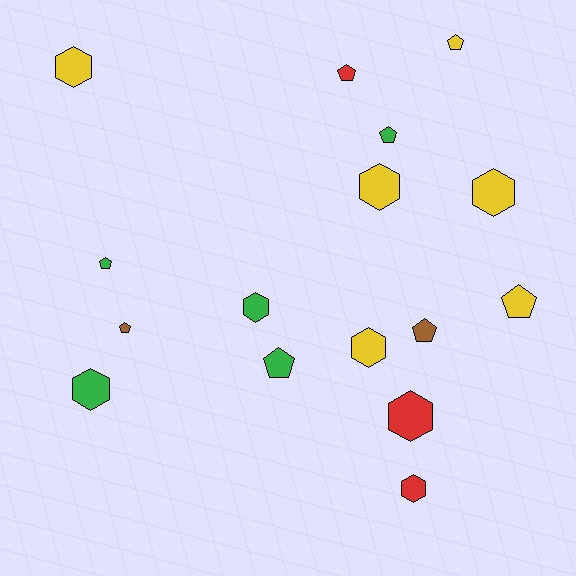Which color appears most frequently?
Yellow, with 6 objects.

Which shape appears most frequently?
Hexagon, with 8 objects.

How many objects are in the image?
There are 16 objects.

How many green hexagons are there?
There are 2 green hexagons.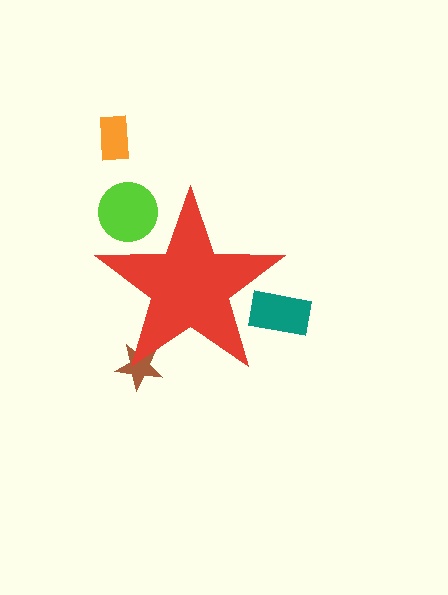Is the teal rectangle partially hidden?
Yes, the teal rectangle is partially hidden behind the red star.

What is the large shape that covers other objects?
A red star.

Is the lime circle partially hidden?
Yes, the lime circle is partially hidden behind the red star.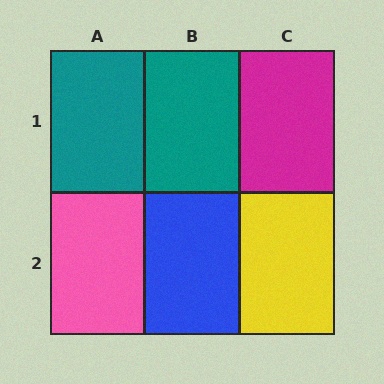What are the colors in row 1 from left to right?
Teal, teal, magenta.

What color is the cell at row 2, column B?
Blue.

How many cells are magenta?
1 cell is magenta.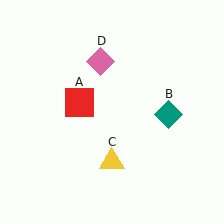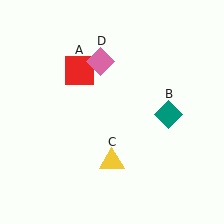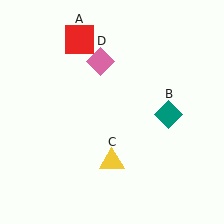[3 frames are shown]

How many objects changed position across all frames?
1 object changed position: red square (object A).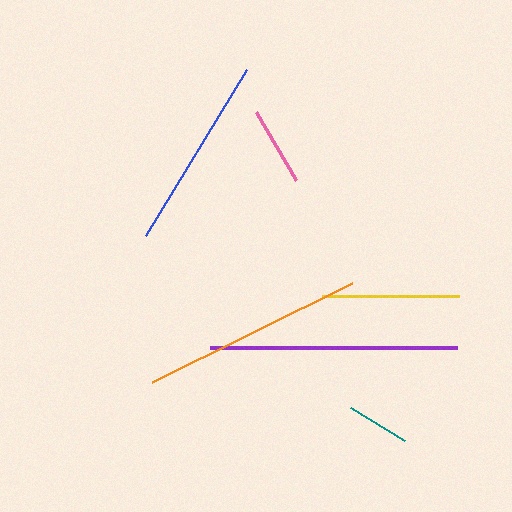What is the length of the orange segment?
The orange segment is approximately 223 pixels long.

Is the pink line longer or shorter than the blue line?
The blue line is longer than the pink line.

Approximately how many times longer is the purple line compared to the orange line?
The purple line is approximately 1.1 times the length of the orange line.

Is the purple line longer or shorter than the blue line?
The purple line is longer than the blue line.